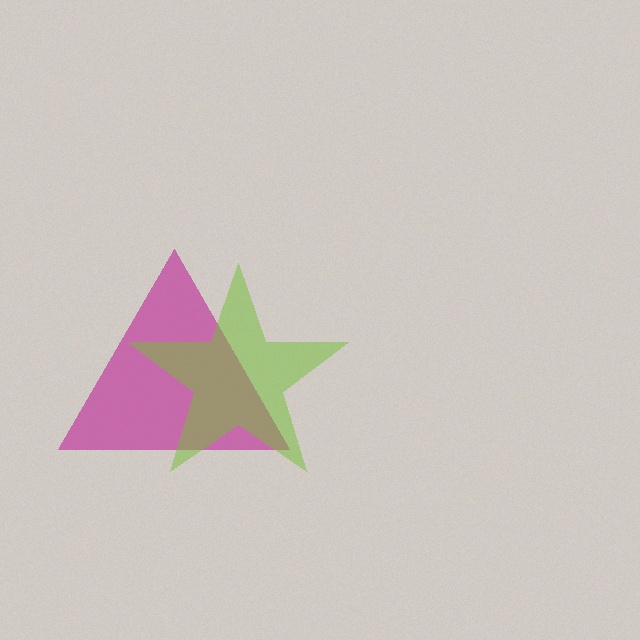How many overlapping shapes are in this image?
There are 2 overlapping shapes in the image.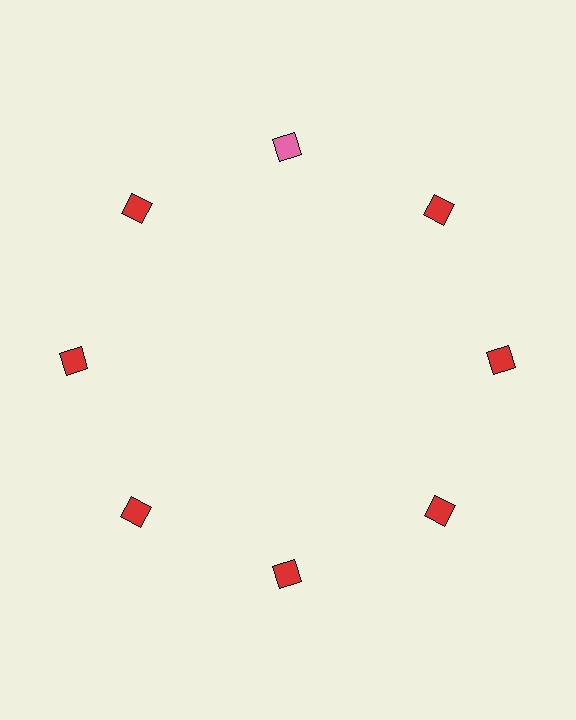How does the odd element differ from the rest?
It has a different color: pink instead of red.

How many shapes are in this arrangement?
There are 8 shapes arranged in a ring pattern.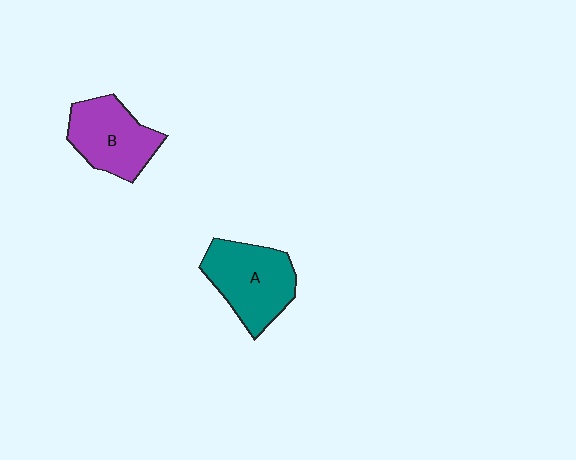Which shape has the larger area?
Shape A (teal).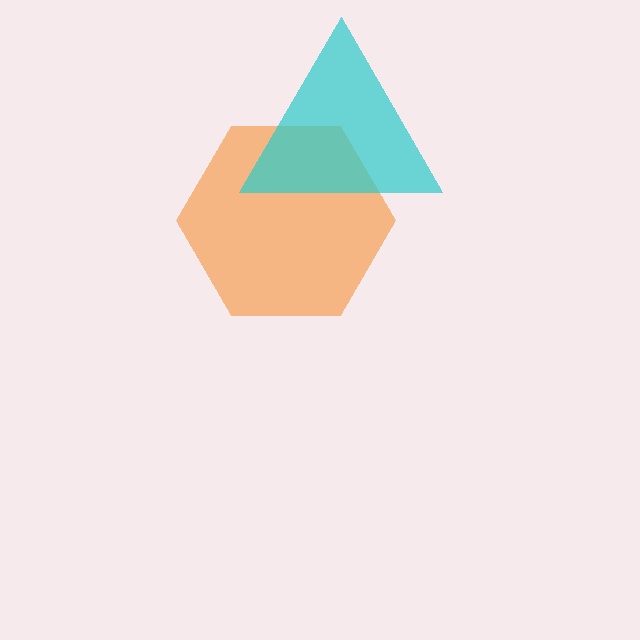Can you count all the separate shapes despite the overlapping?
Yes, there are 2 separate shapes.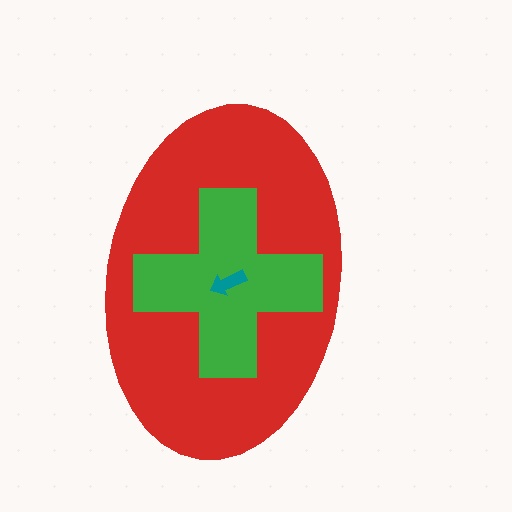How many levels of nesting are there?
3.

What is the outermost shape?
The red ellipse.